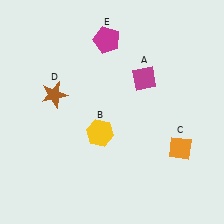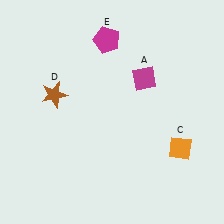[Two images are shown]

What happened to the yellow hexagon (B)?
The yellow hexagon (B) was removed in Image 2. It was in the bottom-left area of Image 1.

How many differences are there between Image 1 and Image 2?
There is 1 difference between the two images.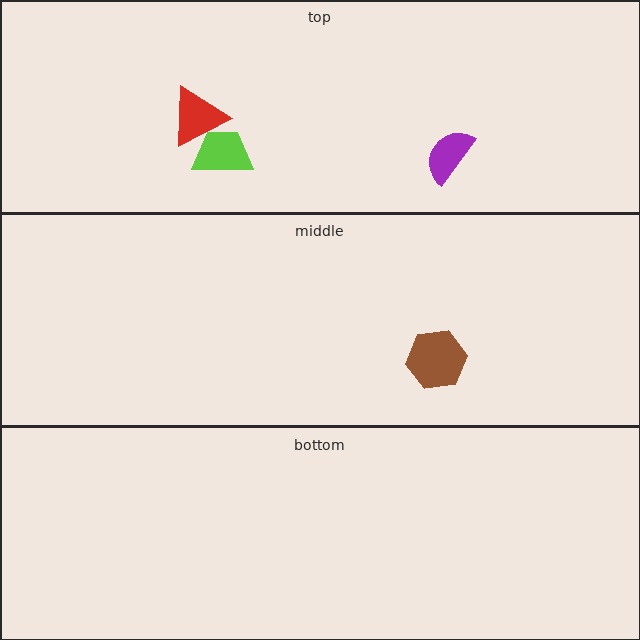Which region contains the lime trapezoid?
The top region.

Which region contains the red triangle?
The top region.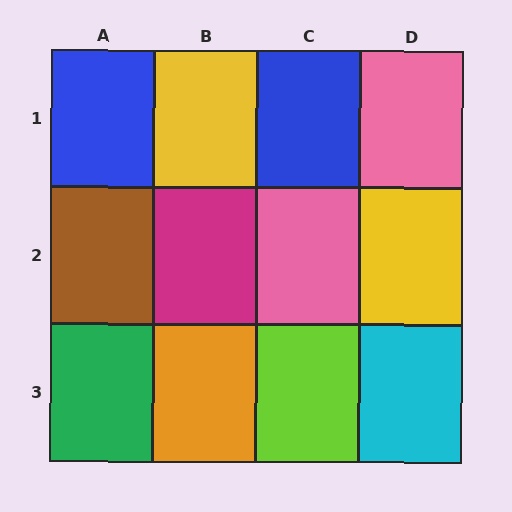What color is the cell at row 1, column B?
Yellow.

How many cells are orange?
1 cell is orange.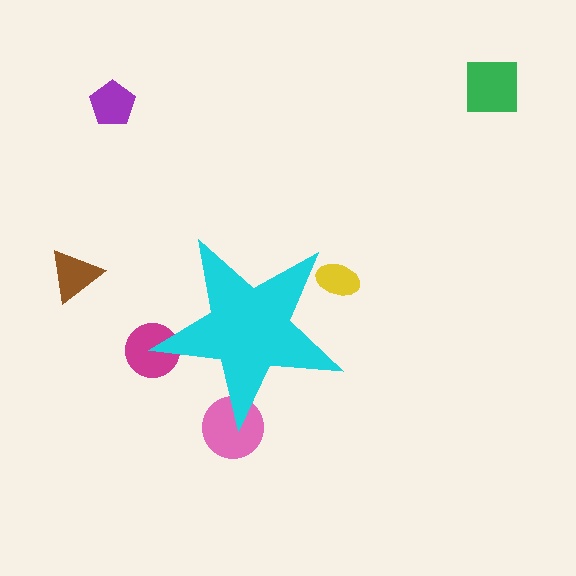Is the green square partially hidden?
No, the green square is fully visible.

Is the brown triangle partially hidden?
No, the brown triangle is fully visible.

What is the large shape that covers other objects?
A cyan star.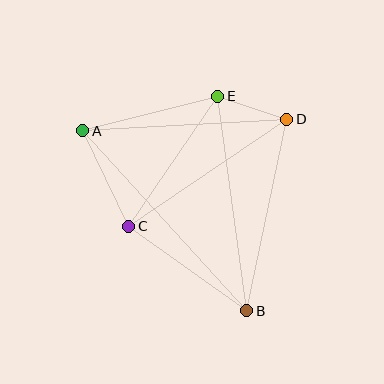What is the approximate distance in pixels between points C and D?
The distance between C and D is approximately 191 pixels.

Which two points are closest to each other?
Points D and E are closest to each other.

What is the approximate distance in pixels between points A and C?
The distance between A and C is approximately 106 pixels.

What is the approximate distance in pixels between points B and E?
The distance between B and E is approximately 216 pixels.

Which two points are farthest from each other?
Points A and B are farthest from each other.